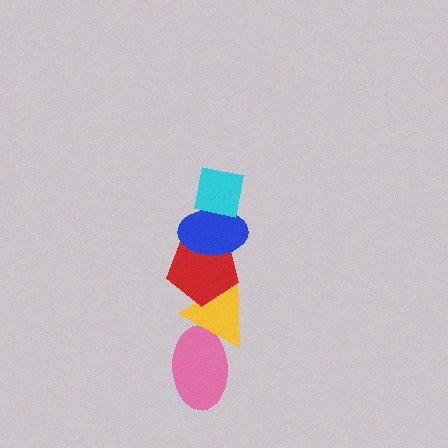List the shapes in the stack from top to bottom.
From top to bottom: the cyan square, the blue ellipse, the red pentagon, the yellow triangle, the pink ellipse.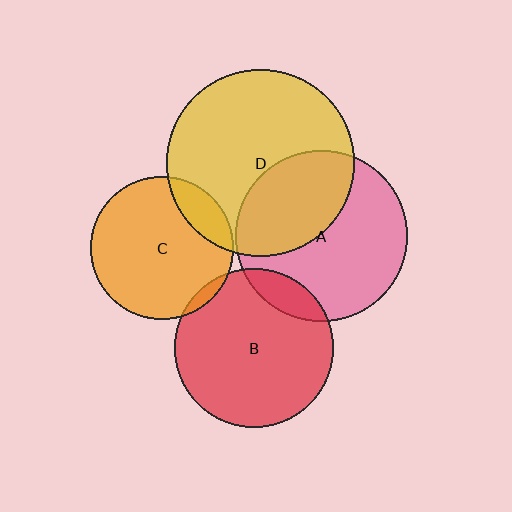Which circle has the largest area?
Circle D (yellow).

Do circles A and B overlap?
Yes.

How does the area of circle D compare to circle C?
Approximately 1.7 times.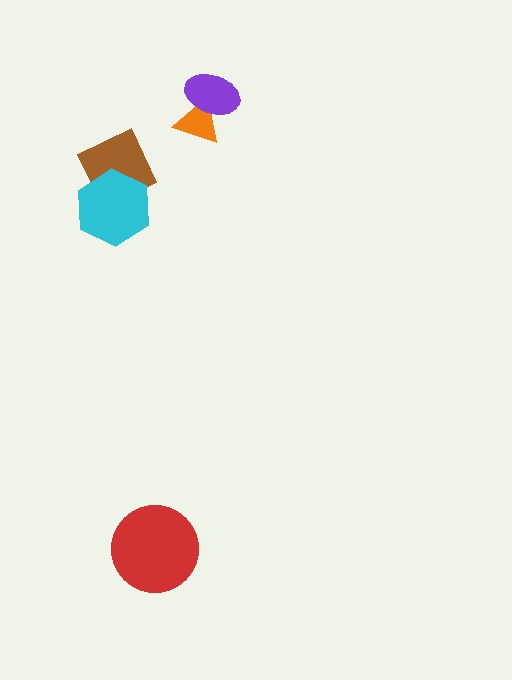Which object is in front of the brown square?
The cyan hexagon is in front of the brown square.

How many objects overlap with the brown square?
1 object overlaps with the brown square.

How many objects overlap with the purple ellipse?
1 object overlaps with the purple ellipse.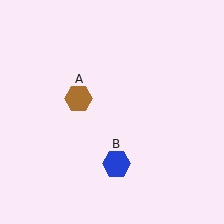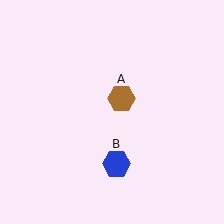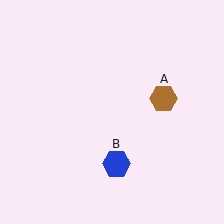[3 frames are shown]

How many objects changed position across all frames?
1 object changed position: brown hexagon (object A).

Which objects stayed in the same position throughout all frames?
Blue hexagon (object B) remained stationary.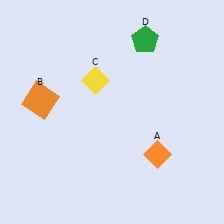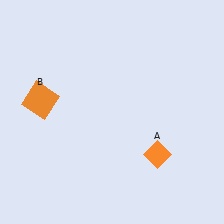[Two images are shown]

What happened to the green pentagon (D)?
The green pentagon (D) was removed in Image 2. It was in the top-right area of Image 1.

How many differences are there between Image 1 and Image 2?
There are 2 differences between the two images.